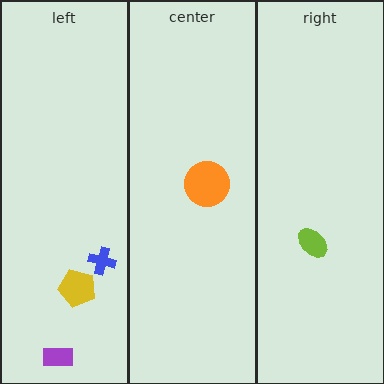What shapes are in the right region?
The lime ellipse.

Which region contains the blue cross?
The left region.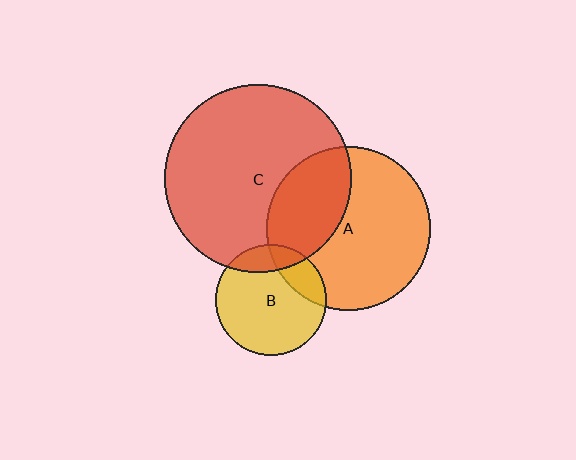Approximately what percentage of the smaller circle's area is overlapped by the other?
Approximately 20%.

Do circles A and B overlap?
Yes.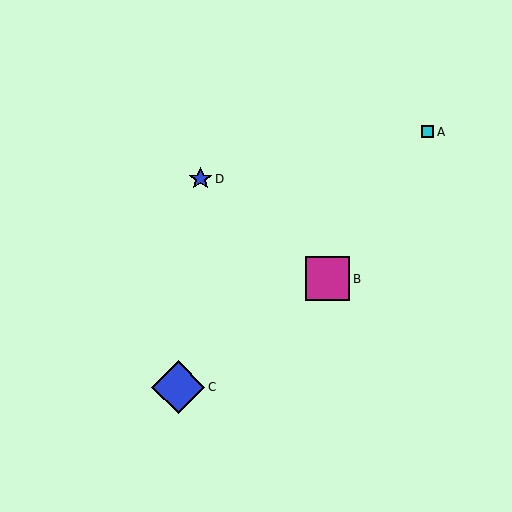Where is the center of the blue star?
The center of the blue star is at (200, 179).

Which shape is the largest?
The blue diamond (labeled C) is the largest.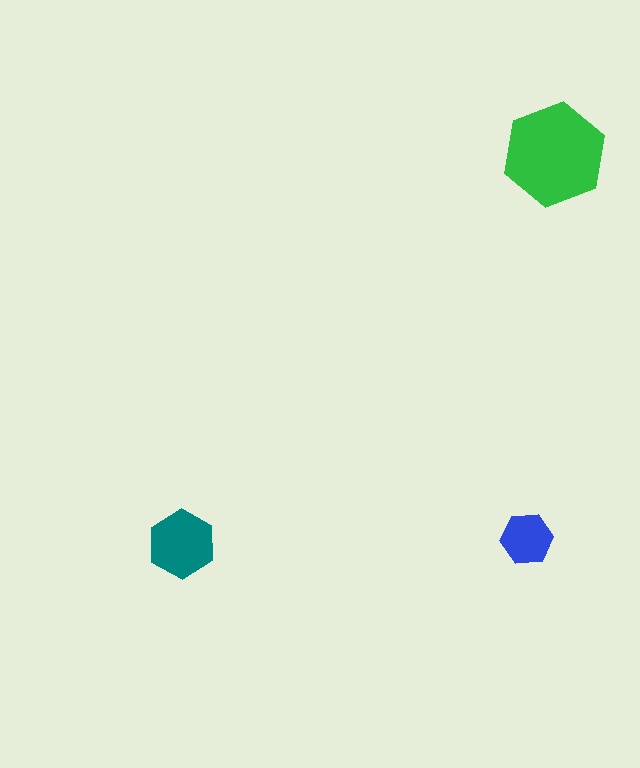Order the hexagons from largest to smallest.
the green one, the teal one, the blue one.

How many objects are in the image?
There are 3 objects in the image.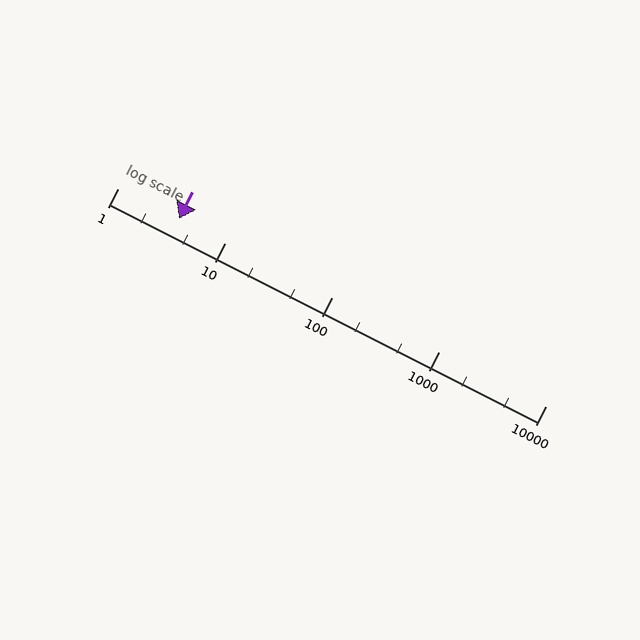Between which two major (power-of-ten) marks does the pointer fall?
The pointer is between 1 and 10.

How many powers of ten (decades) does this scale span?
The scale spans 4 decades, from 1 to 10000.